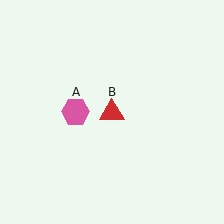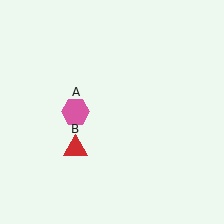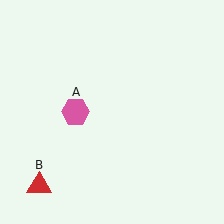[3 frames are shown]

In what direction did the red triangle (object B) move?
The red triangle (object B) moved down and to the left.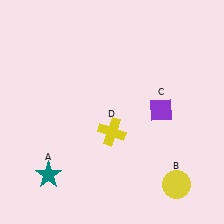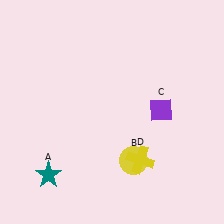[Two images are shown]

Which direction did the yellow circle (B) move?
The yellow circle (B) moved left.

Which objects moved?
The objects that moved are: the yellow circle (B), the yellow cross (D).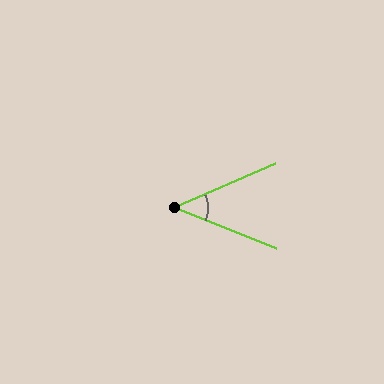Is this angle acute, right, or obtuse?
It is acute.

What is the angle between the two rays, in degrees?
Approximately 46 degrees.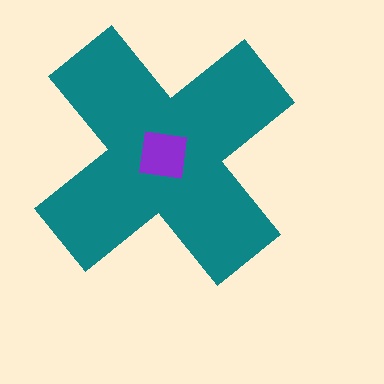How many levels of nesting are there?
2.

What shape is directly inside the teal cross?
The purple square.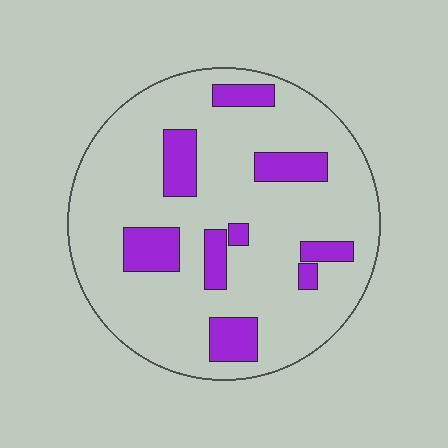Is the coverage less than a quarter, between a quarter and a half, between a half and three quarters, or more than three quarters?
Less than a quarter.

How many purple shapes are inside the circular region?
9.